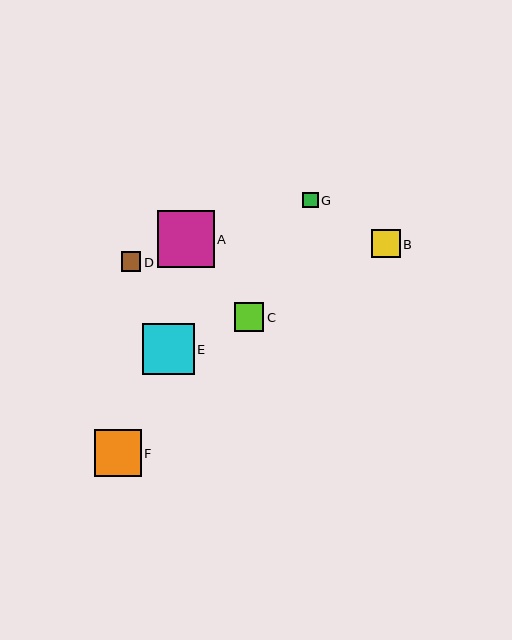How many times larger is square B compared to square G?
Square B is approximately 1.8 times the size of square G.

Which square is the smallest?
Square G is the smallest with a size of approximately 15 pixels.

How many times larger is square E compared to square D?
Square E is approximately 2.6 times the size of square D.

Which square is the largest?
Square A is the largest with a size of approximately 57 pixels.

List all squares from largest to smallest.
From largest to smallest: A, E, F, C, B, D, G.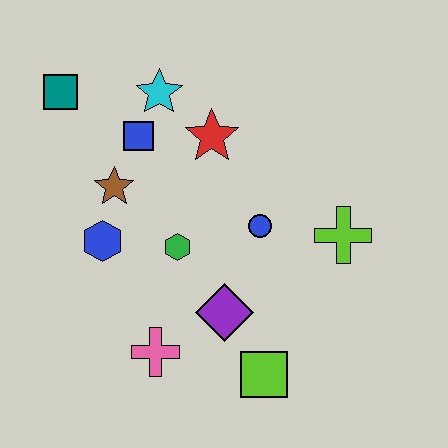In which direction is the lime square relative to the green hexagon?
The lime square is below the green hexagon.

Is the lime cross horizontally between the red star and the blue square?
No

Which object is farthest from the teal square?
The lime square is farthest from the teal square.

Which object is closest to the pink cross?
The purple diamond is closest to the pink cross.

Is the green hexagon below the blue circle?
Yes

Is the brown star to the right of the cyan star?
No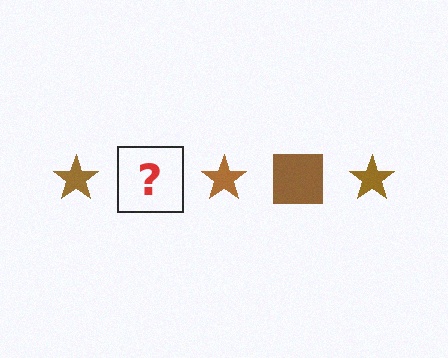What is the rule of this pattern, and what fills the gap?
The rule is that the pattern cycles through star, square shapes in brown. The gap should be filled with a brown square.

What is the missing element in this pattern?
The missing element is a brown square.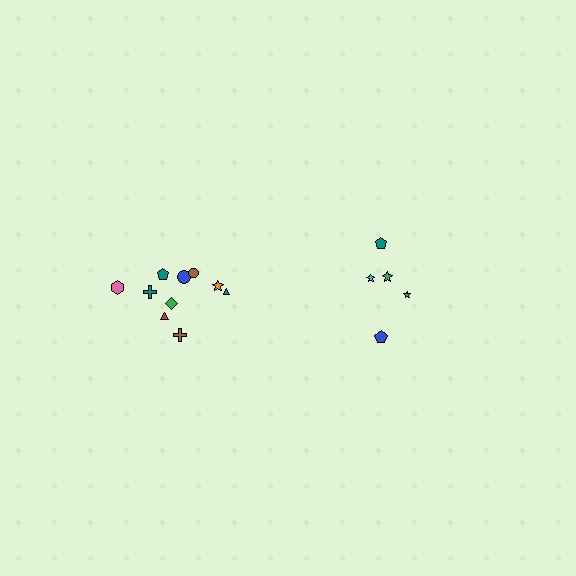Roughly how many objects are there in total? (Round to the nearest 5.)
Roughly 15 objects in total.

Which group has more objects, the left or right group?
The left group.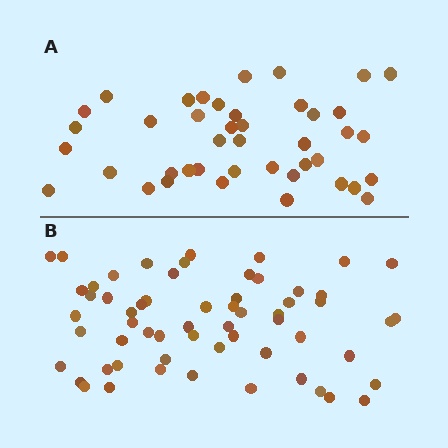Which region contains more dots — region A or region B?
Region B (the bottom region) has more dots.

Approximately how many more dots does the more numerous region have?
Region B has approximately 20 more dots than region A.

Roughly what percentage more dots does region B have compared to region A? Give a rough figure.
About 45% more.